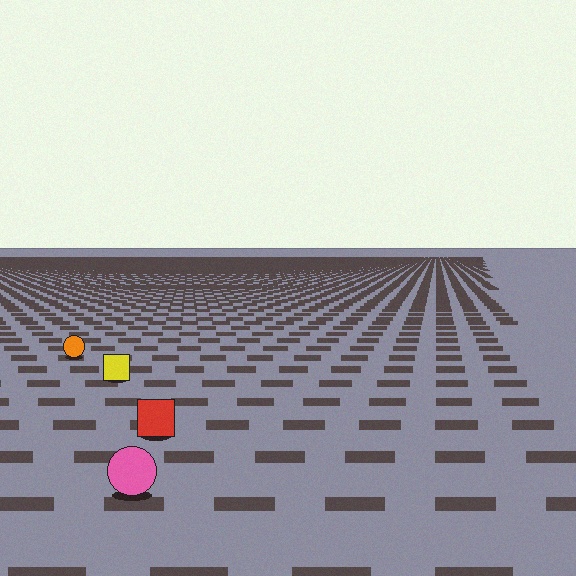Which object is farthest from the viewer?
The orange circle is farthest from the viewer. It appears smaller and the ground texture around it is denser.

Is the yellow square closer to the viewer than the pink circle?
No. The pink circle is closer — you can tell from the texture gradient: the ground texture is coarser near it.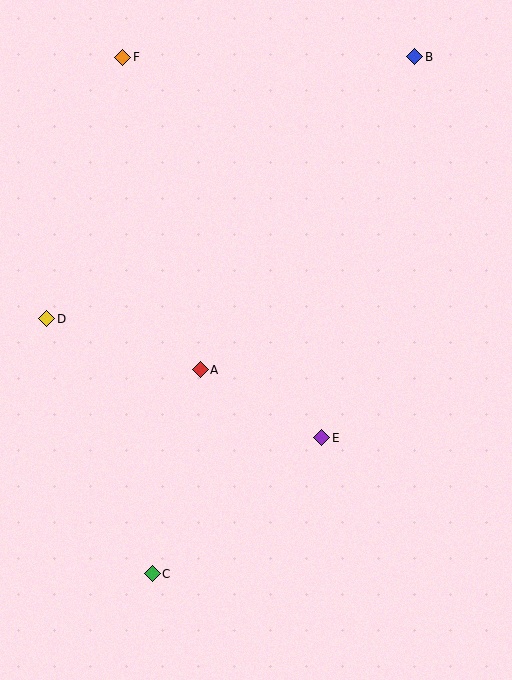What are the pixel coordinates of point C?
Point C is at (152, 574).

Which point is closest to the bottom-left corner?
Point C is closest to the bottom-left corner.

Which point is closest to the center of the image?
Point A at (200, 370) is closest to the center.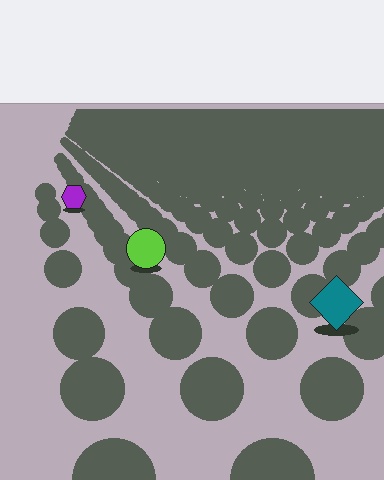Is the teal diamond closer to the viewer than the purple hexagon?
Yes. The teal diamond is closer — you can tell from the texture gradient: the ground texture is coarser near it.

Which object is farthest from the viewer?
The purple hexagon is farthest from the viewer. It appears smaller and the ground texture around it is denser.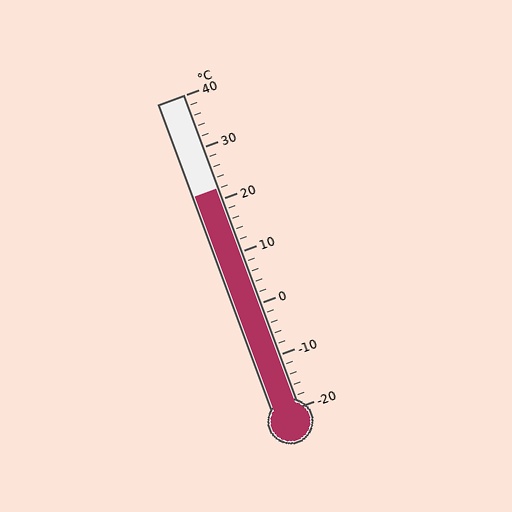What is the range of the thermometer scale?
The thermometer scale ranges from -20°C to 40°C.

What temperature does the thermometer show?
The thermometer shows approximately 22°C.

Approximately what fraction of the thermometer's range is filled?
The thermometer is filled to approximately 70% of its range.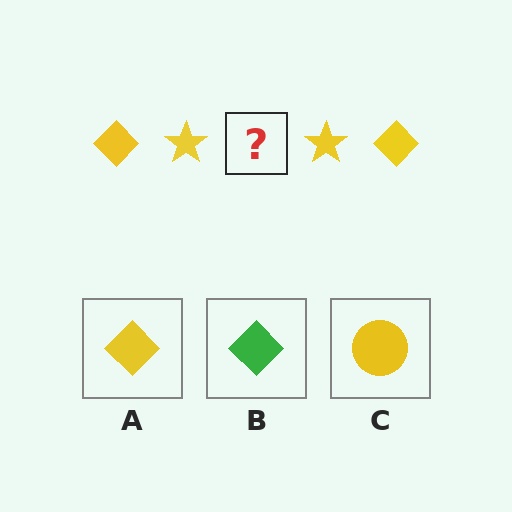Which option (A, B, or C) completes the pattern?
A.